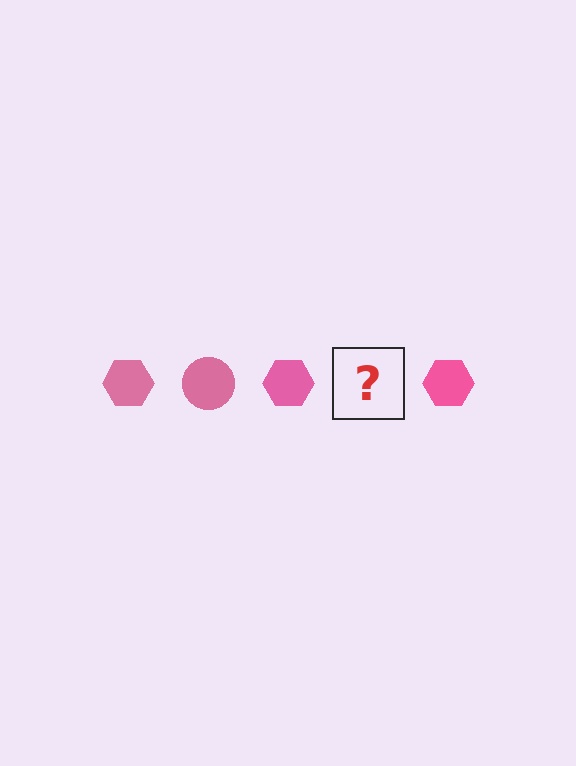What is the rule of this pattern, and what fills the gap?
The rule is that the pattern cycles through hexagon, circle shapes in pink. The gap should be filled with a pink circle.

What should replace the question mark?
The question mark should be replaced with a pink circle.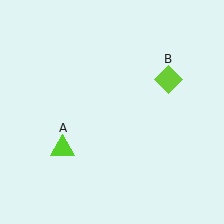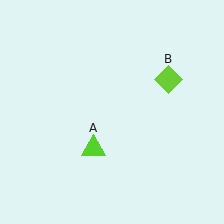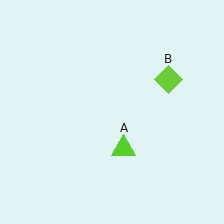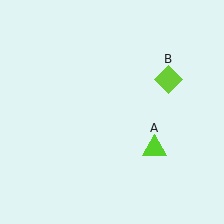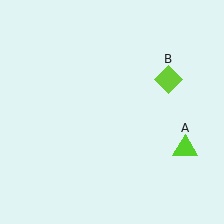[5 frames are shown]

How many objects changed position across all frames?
1 object changed position: lime triangle (object A).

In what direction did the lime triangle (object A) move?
The lime triangle (object A) moved right.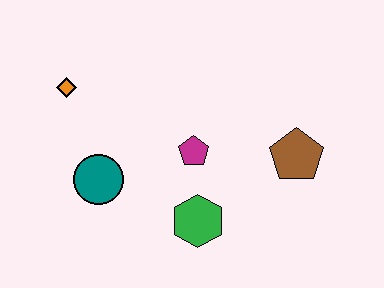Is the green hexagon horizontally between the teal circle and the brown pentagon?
Yes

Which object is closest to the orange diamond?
The teal circle is closest to the orange diamond.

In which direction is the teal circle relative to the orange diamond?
The teal circle is below the orange diamond.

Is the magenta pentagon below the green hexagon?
No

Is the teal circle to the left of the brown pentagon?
Yes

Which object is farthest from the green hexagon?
The orange diamond is farthest from the green hexagon.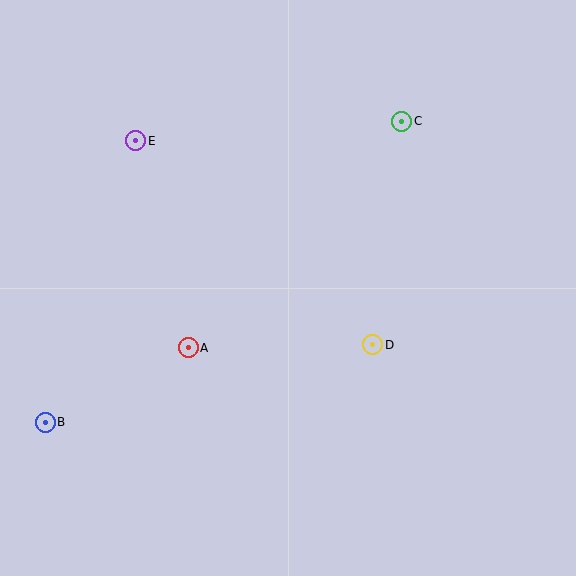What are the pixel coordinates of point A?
Point A is at (188, 348).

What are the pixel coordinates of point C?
Point C is at (402, 121).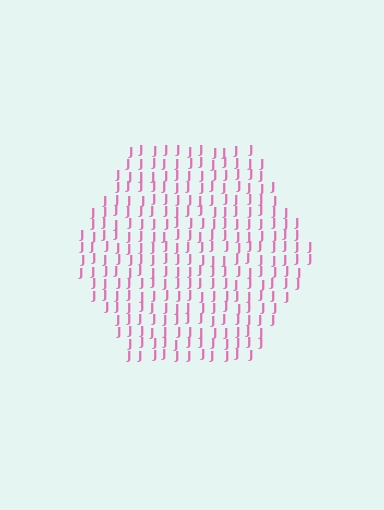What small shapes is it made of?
It is made of small letter J's.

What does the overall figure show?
The overall figure shows a hexagon.